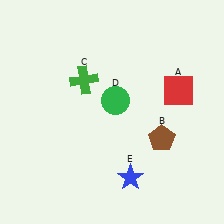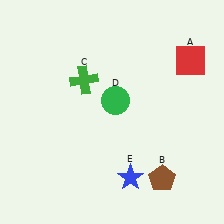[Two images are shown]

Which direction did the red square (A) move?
The red square (A) moved up.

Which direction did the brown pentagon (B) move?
The brown pentagon (B) moved down.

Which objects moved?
The objects that moved are: the red square (A), the brown pentagon (B).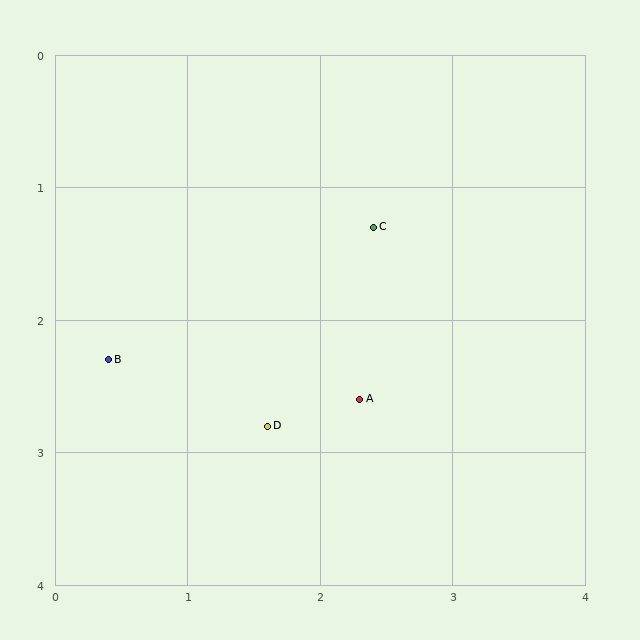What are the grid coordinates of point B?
Point B is at approximately (0.4, 2.3).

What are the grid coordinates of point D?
Point D is at approximately (1.6, 2.8).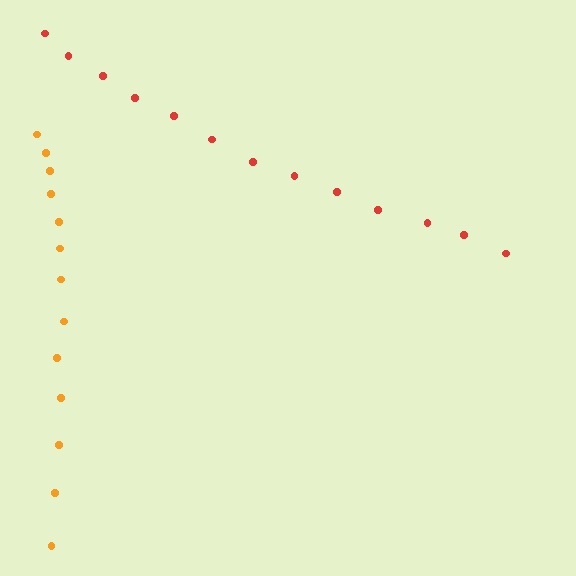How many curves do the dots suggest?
There are 2 distinct paths.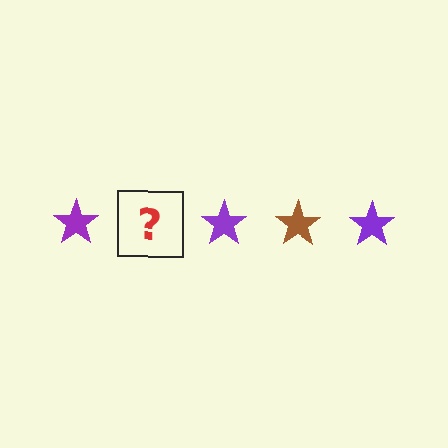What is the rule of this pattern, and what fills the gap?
The rule is that the pattern cycles through purple, brown stars. The gap should be filled with a brown star.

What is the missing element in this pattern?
The missing element is a brown star.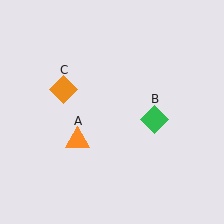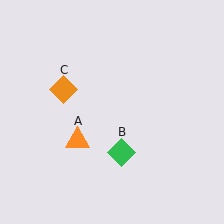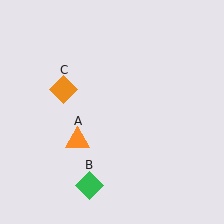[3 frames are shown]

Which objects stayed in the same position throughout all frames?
Orange triangle (object A) and orange diamond (object C) remained stationary.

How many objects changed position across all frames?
1 object changed position: green diamond (object B).